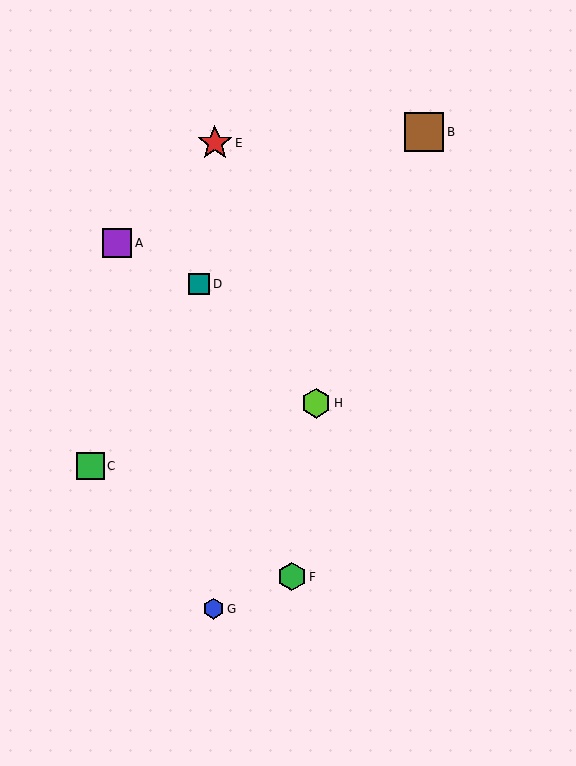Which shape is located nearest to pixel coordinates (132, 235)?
The purple square (labeled A) at (117, 243) is nearest to that location.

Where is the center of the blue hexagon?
The center of the blue hexagon is at (214, 609).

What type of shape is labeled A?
Shape A is a purple square.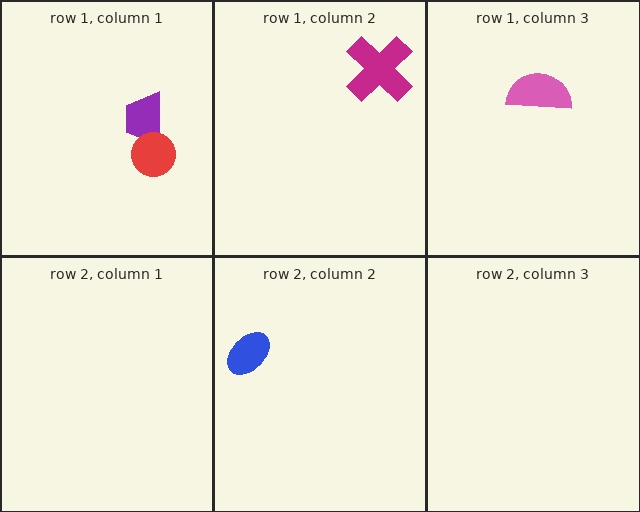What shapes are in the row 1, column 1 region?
The purple trapezoid, the red circle.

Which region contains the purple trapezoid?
The row 1, column 1 region.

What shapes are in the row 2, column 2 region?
The blue ellipse.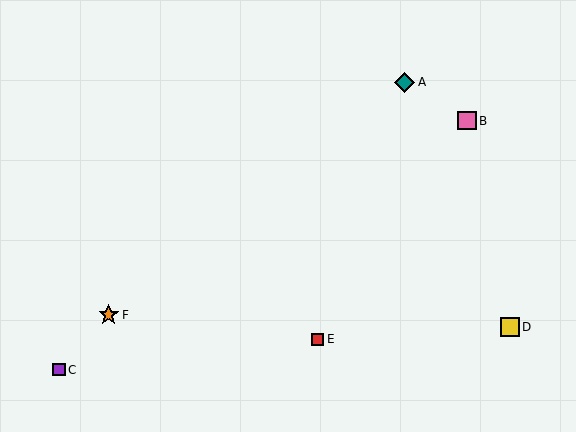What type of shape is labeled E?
Shape E is a red square.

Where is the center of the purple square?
The center of the purple square is at (59, 370).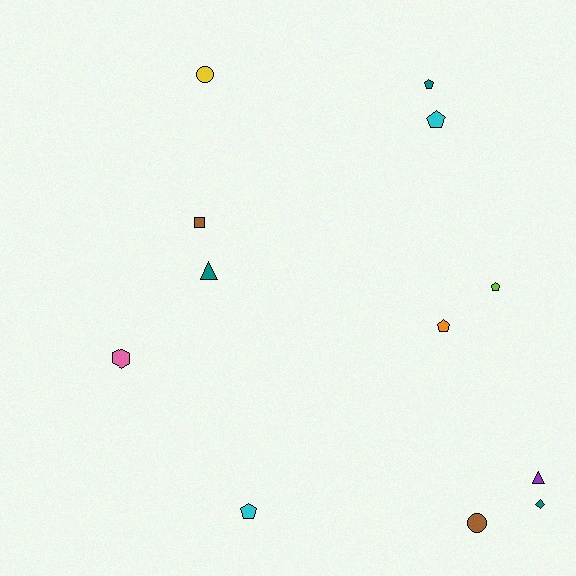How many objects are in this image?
There are 12 objects.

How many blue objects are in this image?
There are no blue objects.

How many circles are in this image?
There are 2 circles.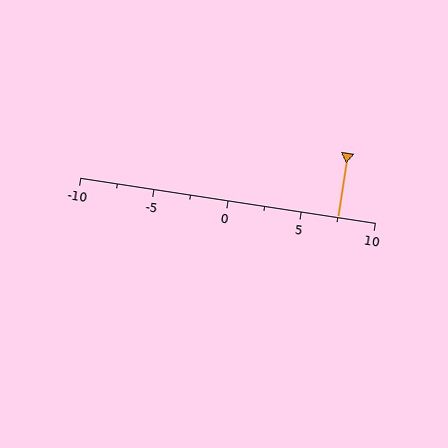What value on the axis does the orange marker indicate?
The marker indicates approximately 7.5.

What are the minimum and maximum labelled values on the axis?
The axis runs from -10 to 10.